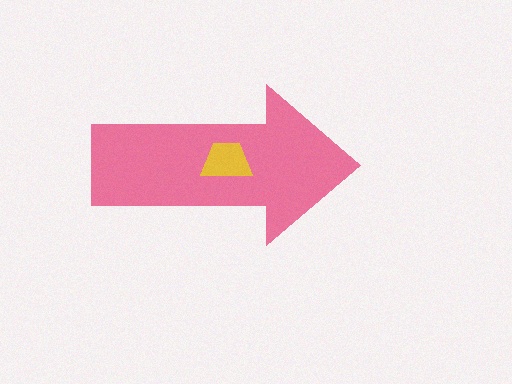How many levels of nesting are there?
2.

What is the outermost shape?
The pink arrow.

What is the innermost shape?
The yellow trapezoid.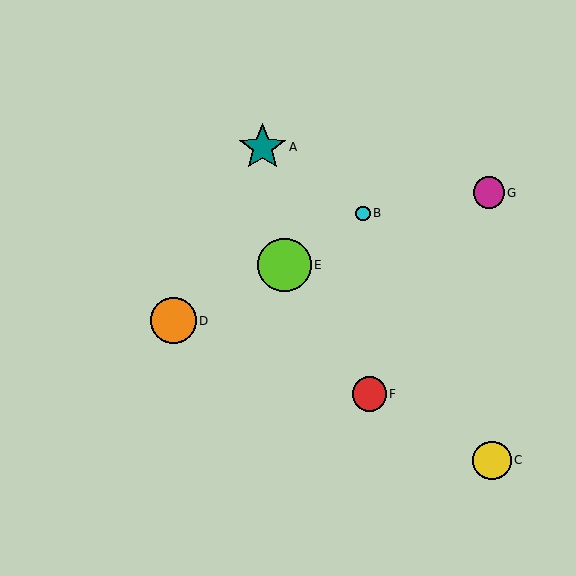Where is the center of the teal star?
The center of the teal star is at (263, 147).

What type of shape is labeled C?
Shape C is a yellow circle.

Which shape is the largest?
The lime circle (labeled E) is the largest.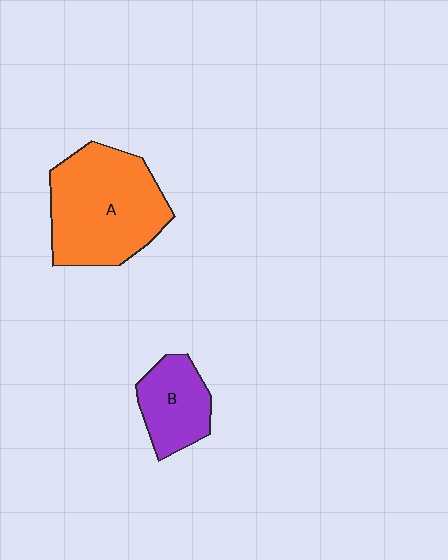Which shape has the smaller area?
Shape B (purple).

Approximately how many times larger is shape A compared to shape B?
Approximately 2.1 times.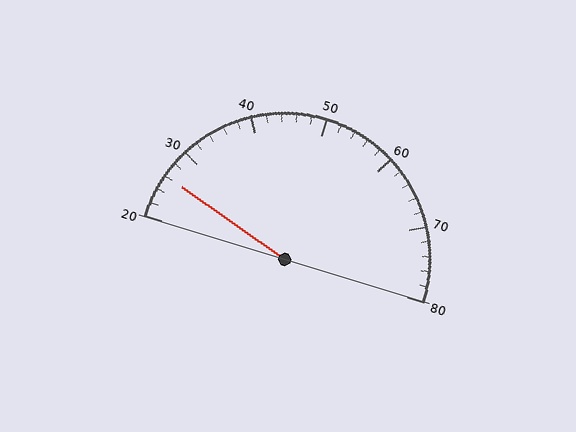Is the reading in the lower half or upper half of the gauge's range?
The reading is in the lower half of the range (20 to 80).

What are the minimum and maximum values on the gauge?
The gauge ranges from 20 to 80.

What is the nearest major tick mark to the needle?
The nearest major tick mark is 30.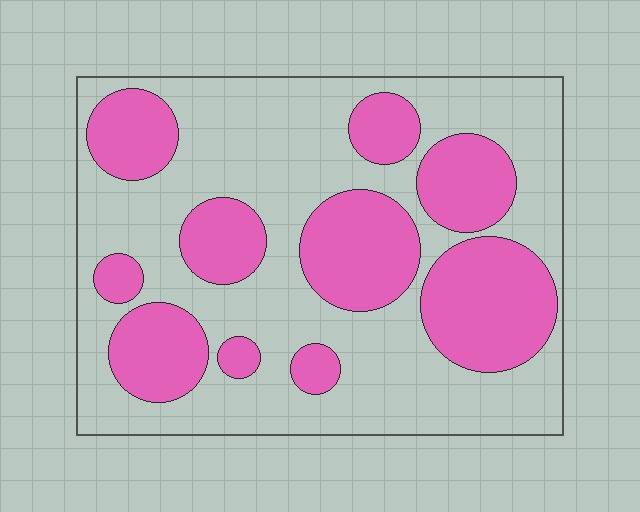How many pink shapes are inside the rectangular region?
10.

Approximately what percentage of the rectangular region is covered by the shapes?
Approximately 35%.